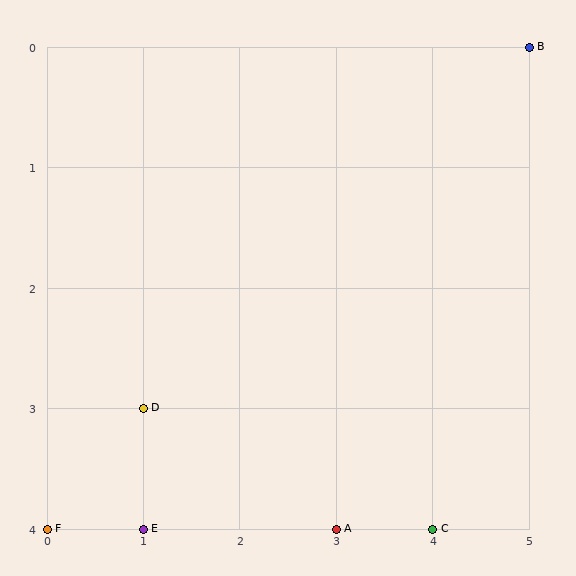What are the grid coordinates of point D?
Point D is at grid coordinates (1, 3).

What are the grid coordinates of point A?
Point A is at grid coordinates (3, 4).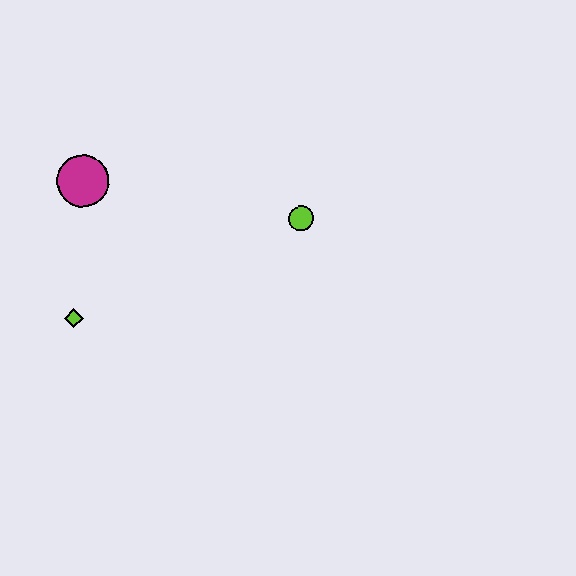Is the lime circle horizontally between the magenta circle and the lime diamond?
No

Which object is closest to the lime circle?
The magenta circle is closest to the lime circle.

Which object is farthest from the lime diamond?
The lime circle is farthest from the lime diamond.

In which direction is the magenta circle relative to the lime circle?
The magenta circle is to the left of the lime circle.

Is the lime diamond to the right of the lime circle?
No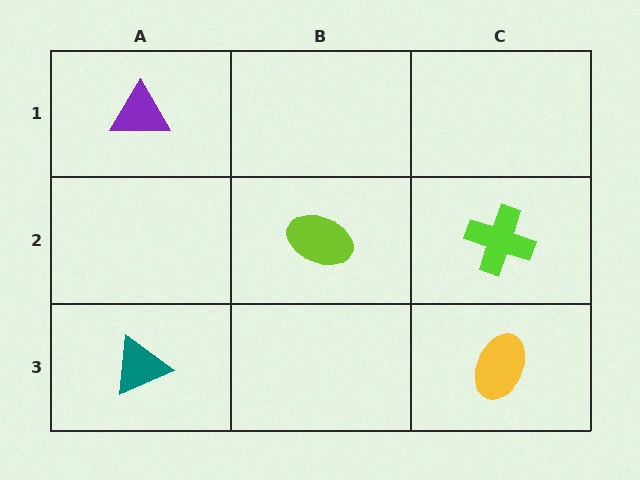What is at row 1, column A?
A purple triangle.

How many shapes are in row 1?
1 shape.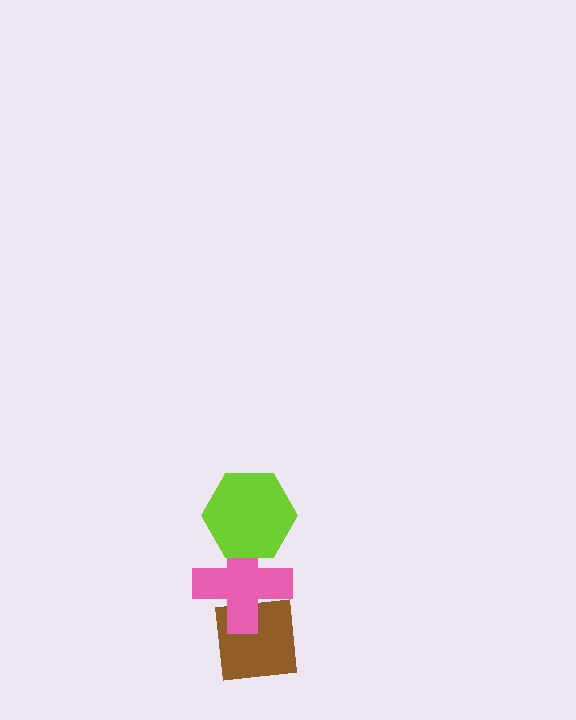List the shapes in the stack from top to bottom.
From top to bottom: the lime hexagon, the pink cross, the brown square.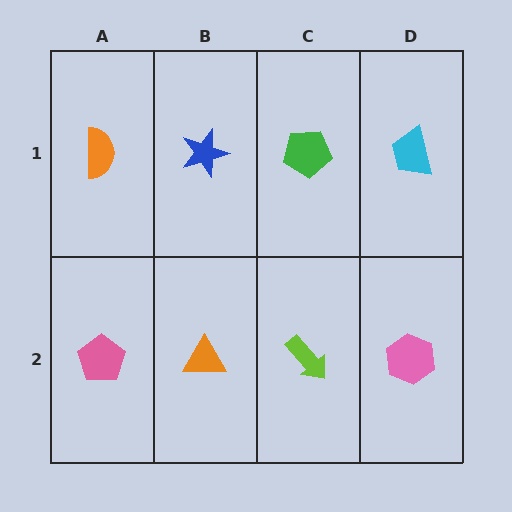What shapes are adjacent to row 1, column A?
A pink pentagon (row 2, column A), a blue star (row 1, column B).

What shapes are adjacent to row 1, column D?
A pink hexagon (row 2, column D), a green pentagon (row 1, column C).